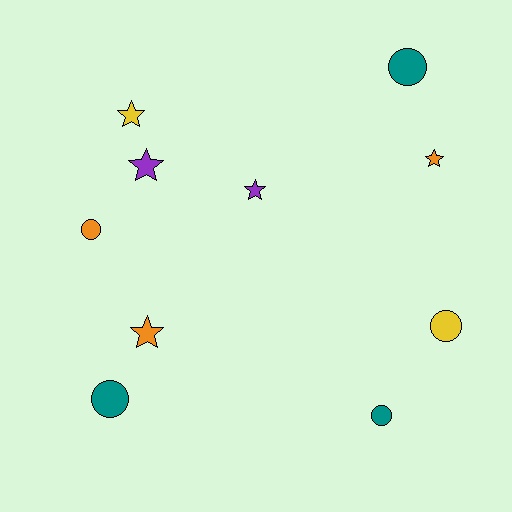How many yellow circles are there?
There is 1 yellow circle.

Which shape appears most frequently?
Star, with 5 objects.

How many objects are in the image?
There are 10 objects.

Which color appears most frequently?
Teal, with 3 objects.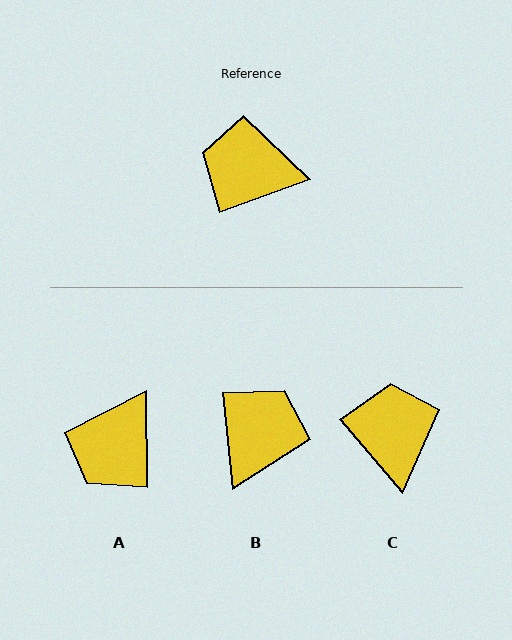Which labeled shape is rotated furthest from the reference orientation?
B, about 104 degrees away.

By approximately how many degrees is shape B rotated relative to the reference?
Approximately 104 degrees clockwise.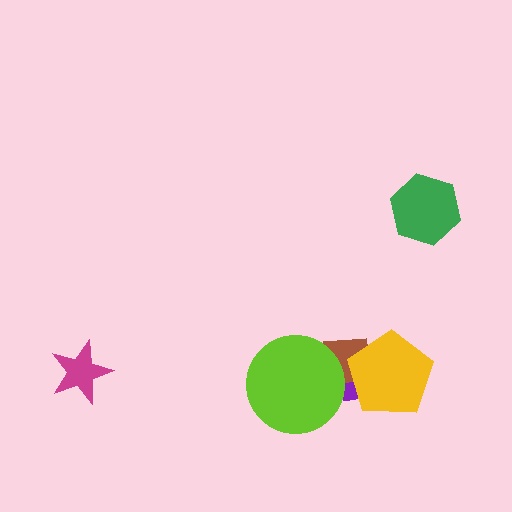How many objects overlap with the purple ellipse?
3 objects overlap with the purple ellipse.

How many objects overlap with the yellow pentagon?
2 objects overlap with the yellow pentagon.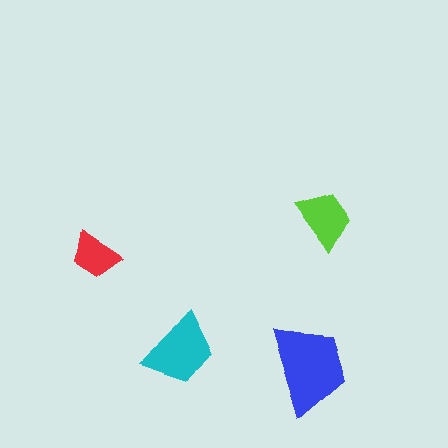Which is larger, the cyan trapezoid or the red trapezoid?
The cyan one.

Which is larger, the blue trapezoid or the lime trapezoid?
The blue one.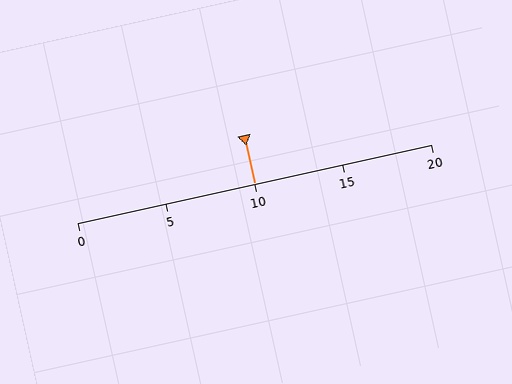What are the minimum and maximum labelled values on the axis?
The axis runs from 0 to 20.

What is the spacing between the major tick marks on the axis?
The major ticks are spaced 5 apart.